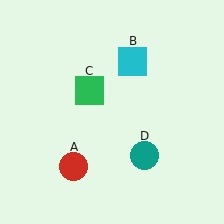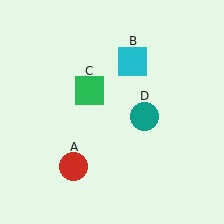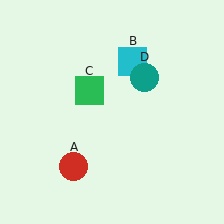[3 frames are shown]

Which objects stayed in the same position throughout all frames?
Red circle (object A) and cyan square (object B) and green square (object C) remained stationary.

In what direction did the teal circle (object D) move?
The teal circle (object D) moved up.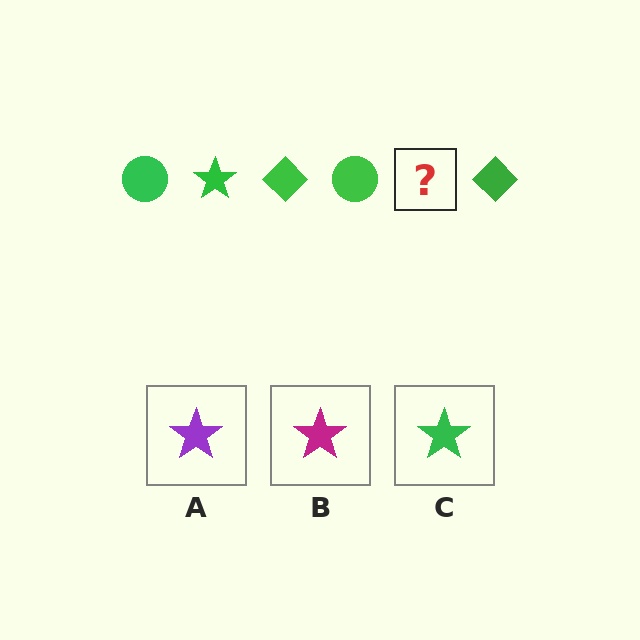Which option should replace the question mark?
Option C.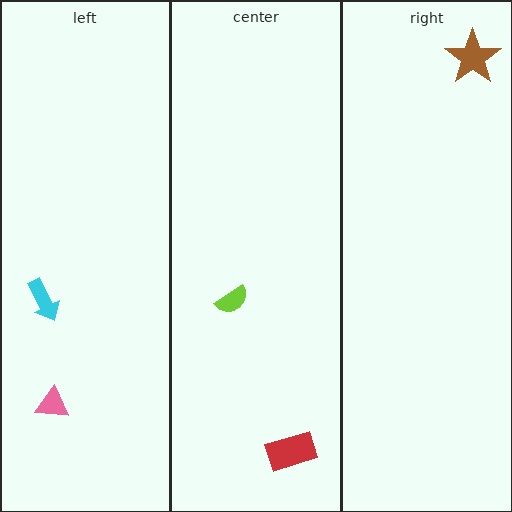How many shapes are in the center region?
2.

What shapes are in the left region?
The pink triangle, the cyan arrow.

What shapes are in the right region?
The brown star.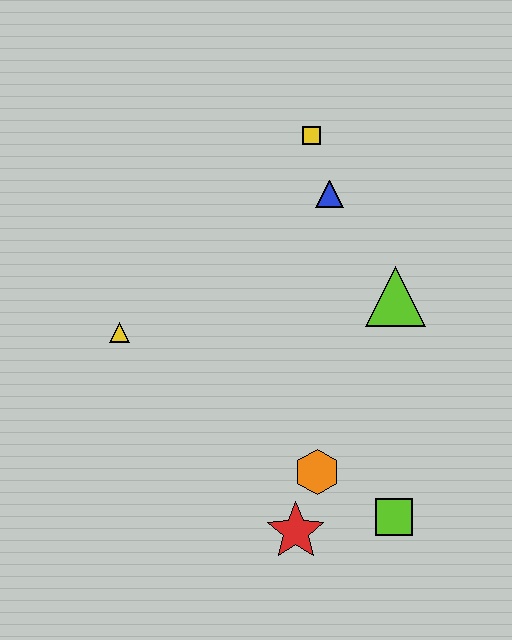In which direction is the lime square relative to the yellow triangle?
The lime square is to the right of the yellow triangle.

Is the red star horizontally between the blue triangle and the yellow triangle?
Yes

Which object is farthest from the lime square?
The yellow square is farthest from the lime square.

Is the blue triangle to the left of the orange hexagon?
No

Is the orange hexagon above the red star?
Yes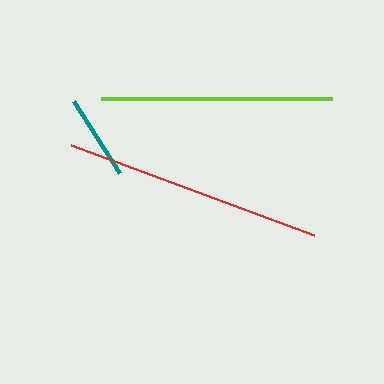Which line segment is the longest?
The red line is the longest at approximately 260 pixels.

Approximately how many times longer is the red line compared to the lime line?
The red line is approximately 1.1 times the length of the lime line.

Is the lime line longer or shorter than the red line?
The red line is longer than the lime line.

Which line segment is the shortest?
The teal line is the shortest at approximately 85 pixels.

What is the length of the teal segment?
The teal segment is approximately 85 pixels long.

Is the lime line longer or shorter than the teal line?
The lime line is longer than the teal line.